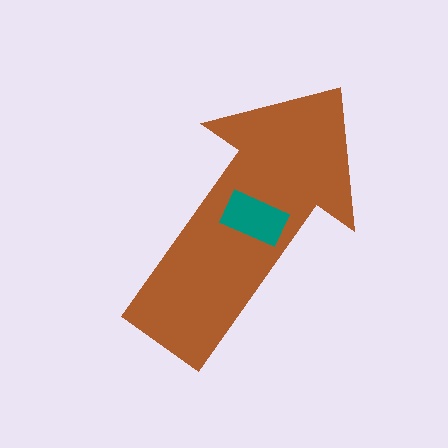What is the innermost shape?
The teal rectangle.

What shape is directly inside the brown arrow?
The teal rectangle.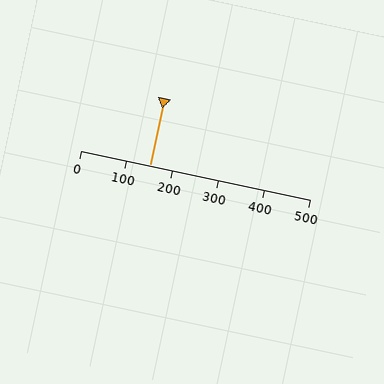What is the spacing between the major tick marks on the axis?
The major ticks are spaced 100 apart.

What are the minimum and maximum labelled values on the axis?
The axis runs from 0 to 500.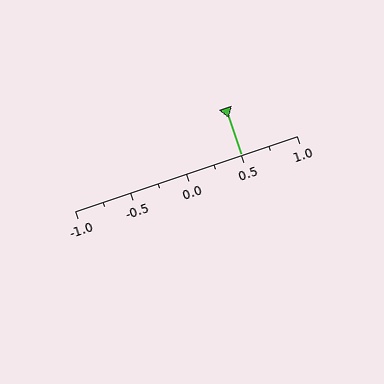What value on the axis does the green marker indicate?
The marker indicates approximately 0.5.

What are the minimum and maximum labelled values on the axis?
The axis runs from -1.0 to 1.0.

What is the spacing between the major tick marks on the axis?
The major ticks are spaced 0.5 apart.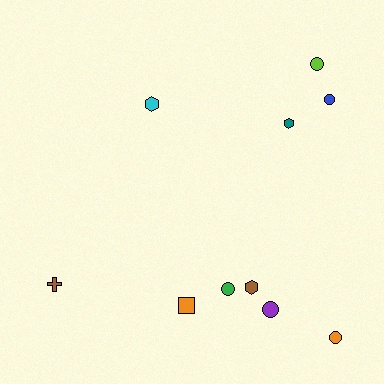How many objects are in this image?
There are 10 objects.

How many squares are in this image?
There is 1 square.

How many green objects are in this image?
There is 1 green object.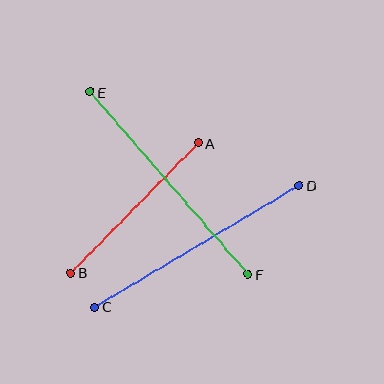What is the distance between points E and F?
The distance is approximately 241 pixels.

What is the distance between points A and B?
The distance is approximately 182 pixels.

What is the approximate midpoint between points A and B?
The midpoint is at approximately (135, 208) pixels.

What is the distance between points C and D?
The distance is approximately 238 pixels.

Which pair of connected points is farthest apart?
Points E and F are farthest apart.